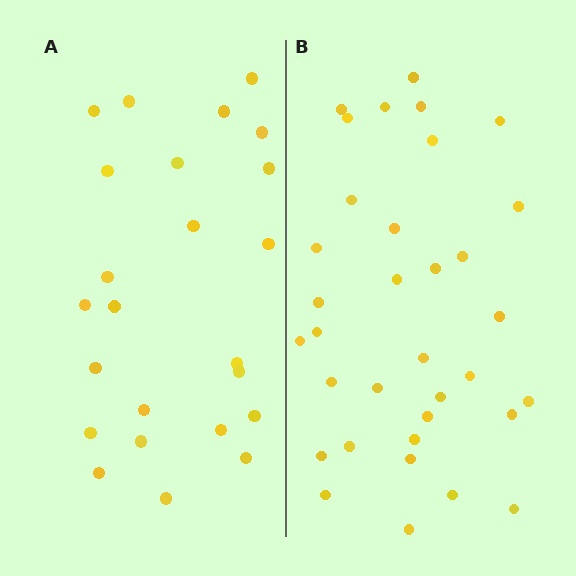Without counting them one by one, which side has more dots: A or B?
Region B (the right region) has more dots.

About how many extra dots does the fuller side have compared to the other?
Region B has roughly 10 or so more dots than region A.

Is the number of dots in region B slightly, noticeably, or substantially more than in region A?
Region B has noticeably more, but not dramatically so. The ratio is roughly 1.4 to 1.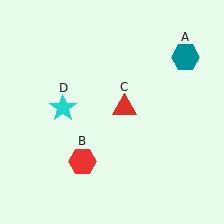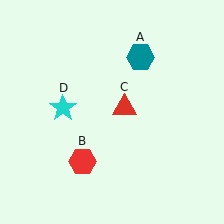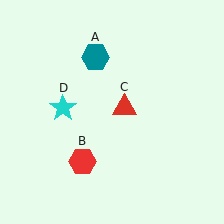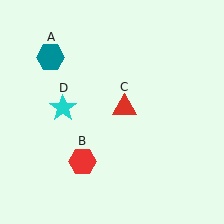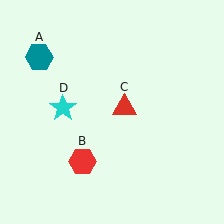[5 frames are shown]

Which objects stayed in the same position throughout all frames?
Red hexagon (object B) and red triangle (object C) and cyan star (object D) remained stationary.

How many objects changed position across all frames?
1 object changed position: teal hexagon (object A).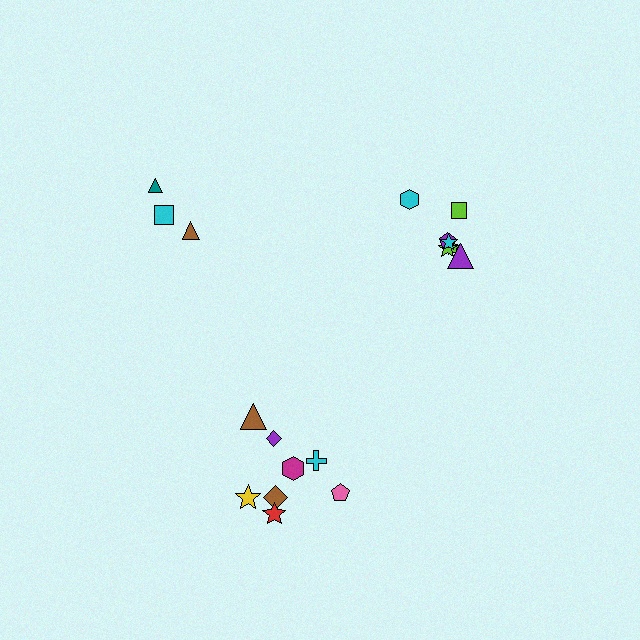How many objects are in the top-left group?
There are 3 objects.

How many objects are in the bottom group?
There are 8 objects.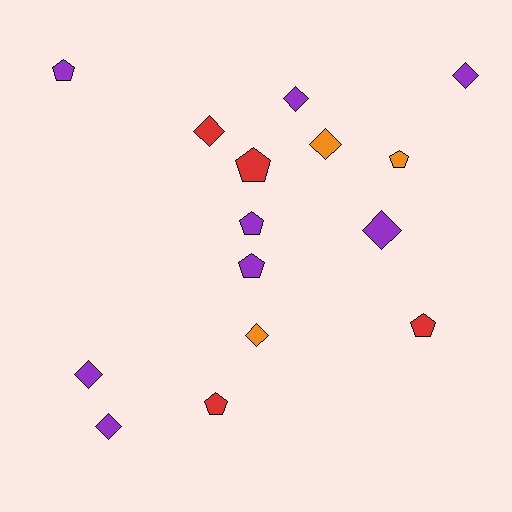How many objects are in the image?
There are 15 objects.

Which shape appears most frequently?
Diamond, with 8 objects.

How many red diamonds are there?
There is 1 red diamond.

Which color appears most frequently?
Purple, with 8 objects.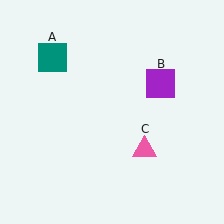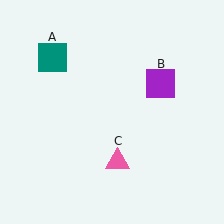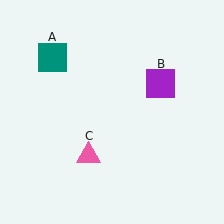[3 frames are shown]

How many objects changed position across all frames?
1 object changed position: pink triangle (object C).